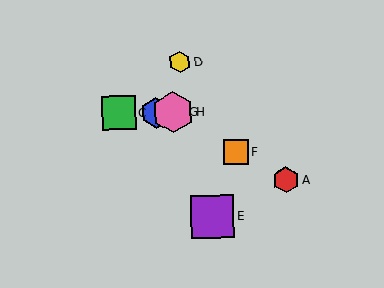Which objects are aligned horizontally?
Objects B, C, G, H are aligned horizontally.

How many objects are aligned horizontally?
4 objects (B, C, G, H) are aligned horizontally.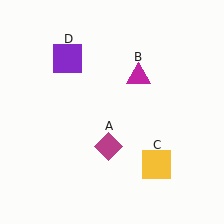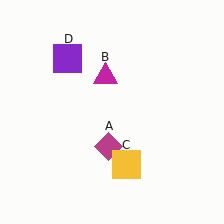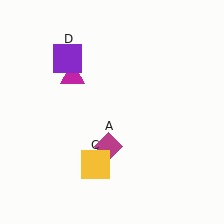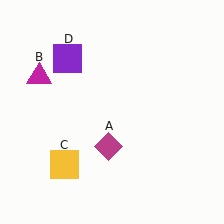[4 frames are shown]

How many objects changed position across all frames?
2 objects changed position: magenta triangle (object B), yellow square (object C).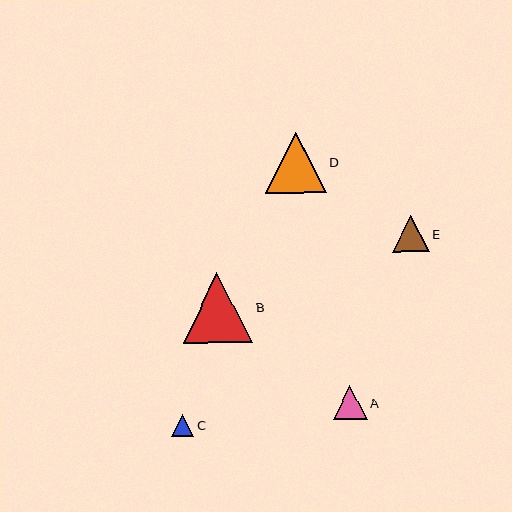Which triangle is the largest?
Triangle B is the largest with a size of approximately 70 pixels.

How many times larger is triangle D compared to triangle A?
Triangle D is approximately 1.8 times the size of triangle A.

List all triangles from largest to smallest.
From largest to smallest: B, D, E, A, C.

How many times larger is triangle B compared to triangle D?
Triangle B is approximately 1.1 times the size of triangle D.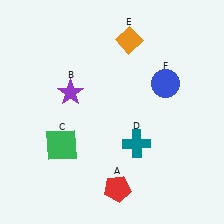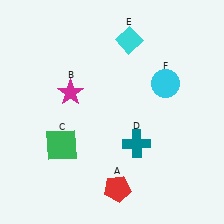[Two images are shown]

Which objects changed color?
B changed from purple to magenta. E changed from orange to cyan. F changed from blue to cyan.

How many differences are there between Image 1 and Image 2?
There are 3 differences between the two images.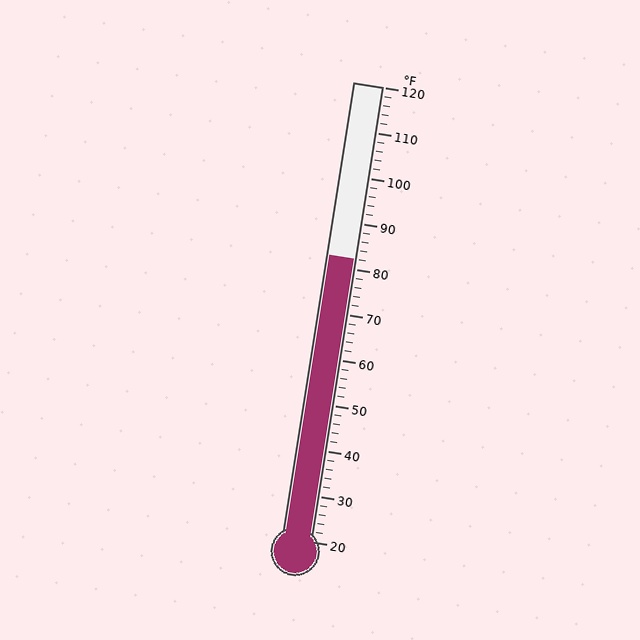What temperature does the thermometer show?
The thermometer shows approximately 82°F.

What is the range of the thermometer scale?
The thermometer scale ranges from 20°F to 120°F.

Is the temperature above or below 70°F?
The temperature is above 70°F.